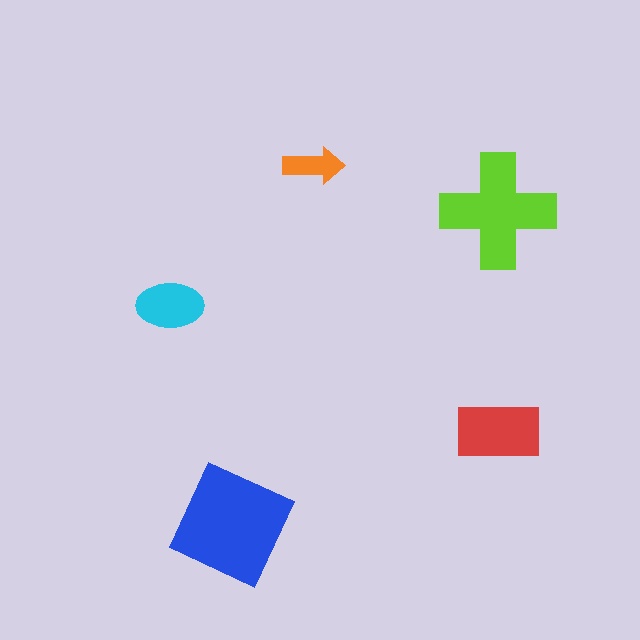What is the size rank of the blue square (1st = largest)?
1st.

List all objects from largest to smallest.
The blue square, the lime cross, the red rectangle, the cyan ellipse, the orange arrow.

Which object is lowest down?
The blue square is bottommost.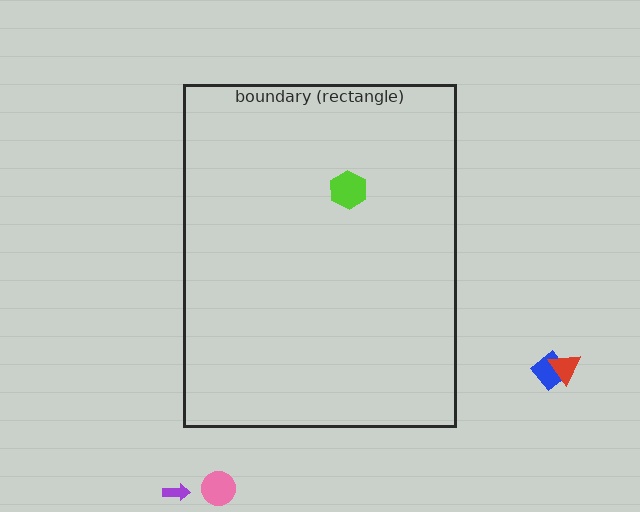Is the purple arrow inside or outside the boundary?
Outside.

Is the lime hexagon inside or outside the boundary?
Inside.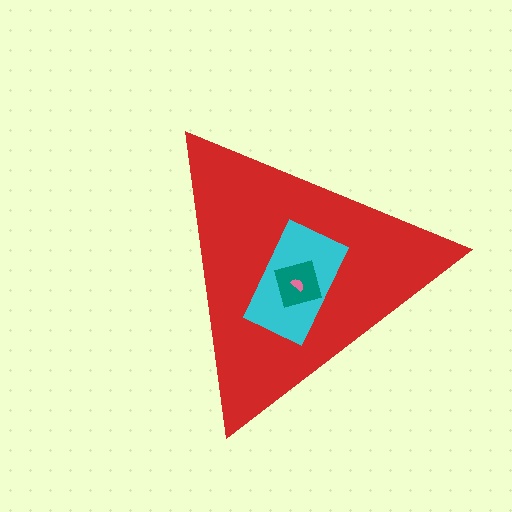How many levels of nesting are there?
4.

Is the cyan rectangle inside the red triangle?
Yes.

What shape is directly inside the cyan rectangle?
The teal diamond.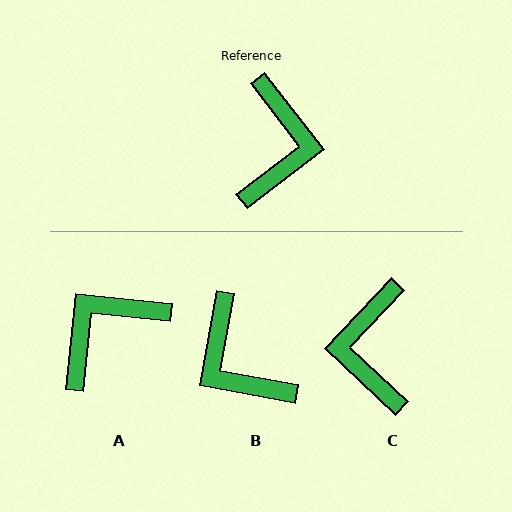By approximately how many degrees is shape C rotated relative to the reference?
Approximately 171 degrees clockwise.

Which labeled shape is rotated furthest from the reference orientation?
C, about 171 degrees away.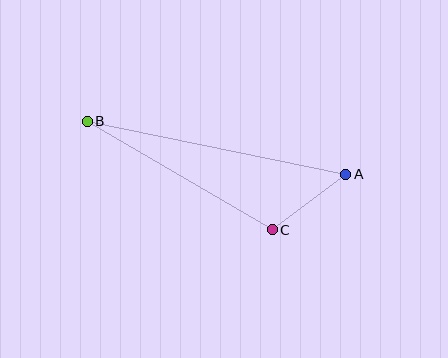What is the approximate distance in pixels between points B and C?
The distance between B and C is approximately 215 pixels.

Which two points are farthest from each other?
Points A and B are farthest from each other.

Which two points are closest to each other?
Points A and C are closest to each other.